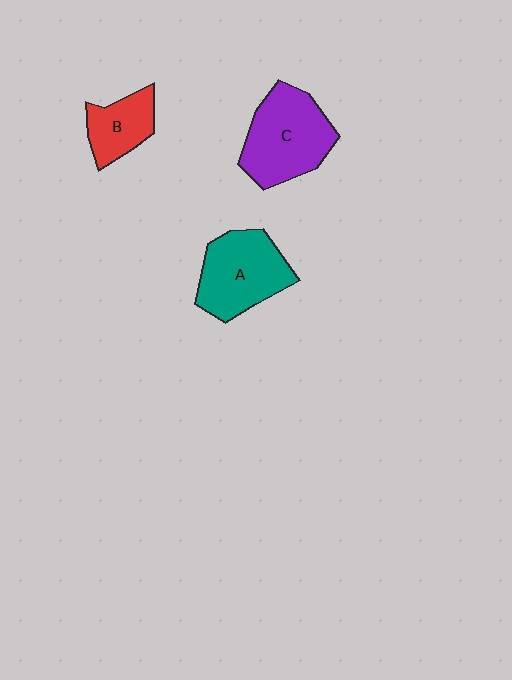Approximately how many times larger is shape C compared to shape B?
Approximately 1.8 times.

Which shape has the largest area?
Shape C (purple).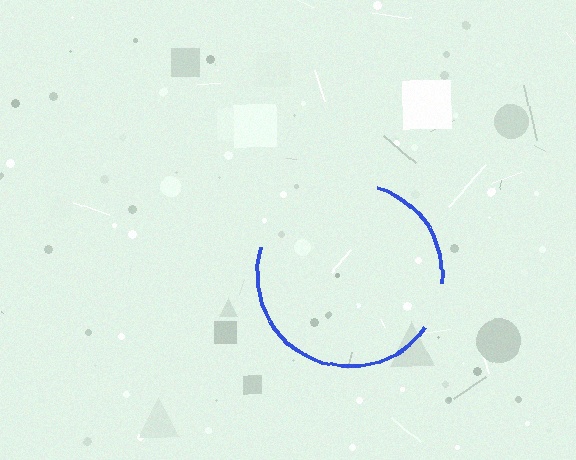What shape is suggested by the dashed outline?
The dashed outline suggests a circle.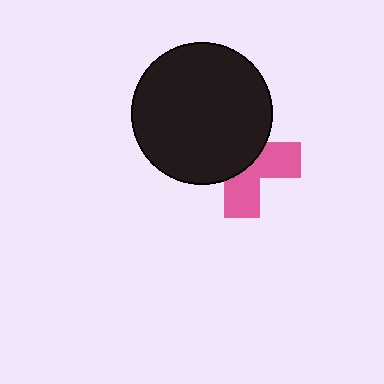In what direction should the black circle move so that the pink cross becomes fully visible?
The black circle should move toward the upper-left. That is the shortest direction to clear the overlap and leave the pink cross fully visible.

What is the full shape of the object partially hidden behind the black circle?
The partially hidden object is a pink cross.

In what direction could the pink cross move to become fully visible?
The pink cross could move toward the lower-right. That would shift it out from behind the black circle entirely.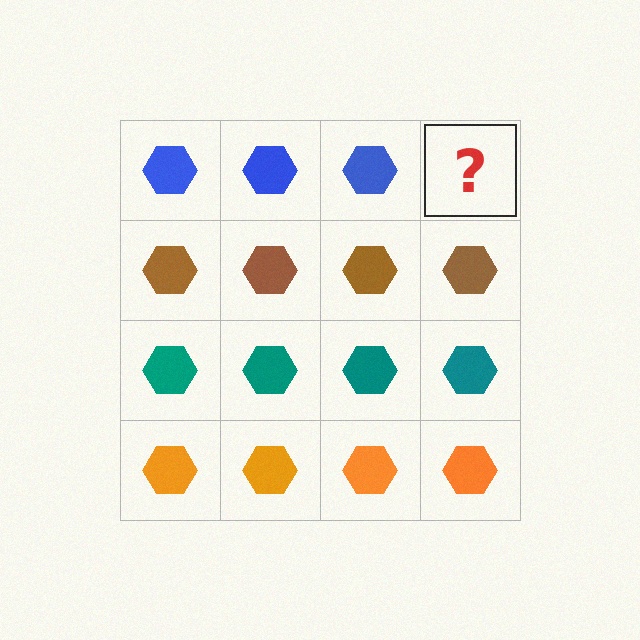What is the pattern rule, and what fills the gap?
The rule is that each row has a consistent color. The gap should be filled with a blue hexagon.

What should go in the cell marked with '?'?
The missing cell should contain a blue hexagon.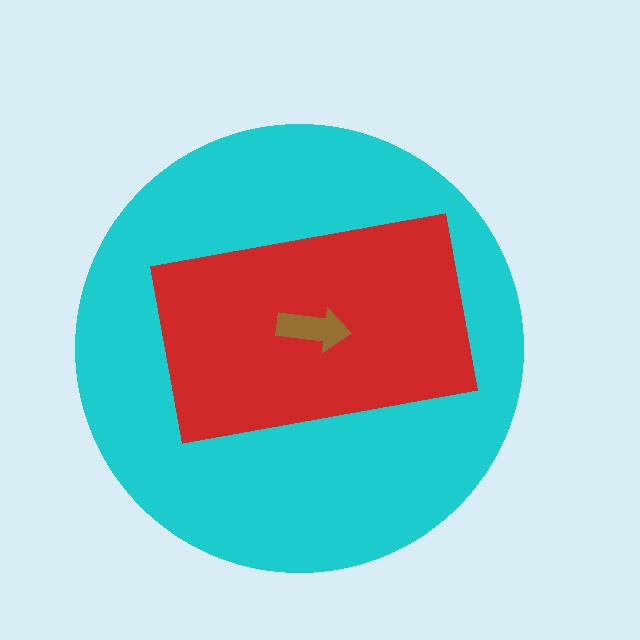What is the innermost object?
The brown arrow.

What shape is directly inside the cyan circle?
The red rectangle.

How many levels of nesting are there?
3.